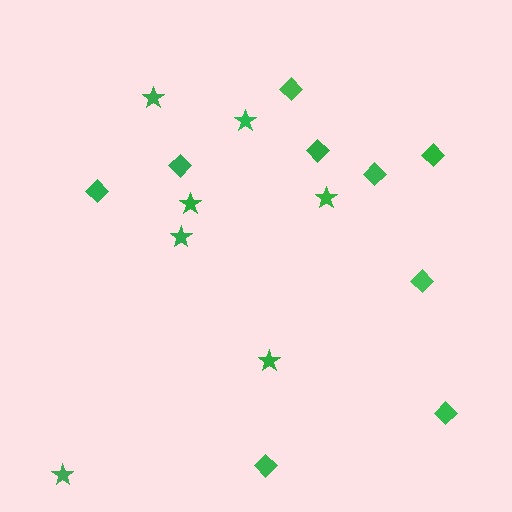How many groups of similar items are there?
There are 2 groups: one group of diamonds (9) and one group of stars (7).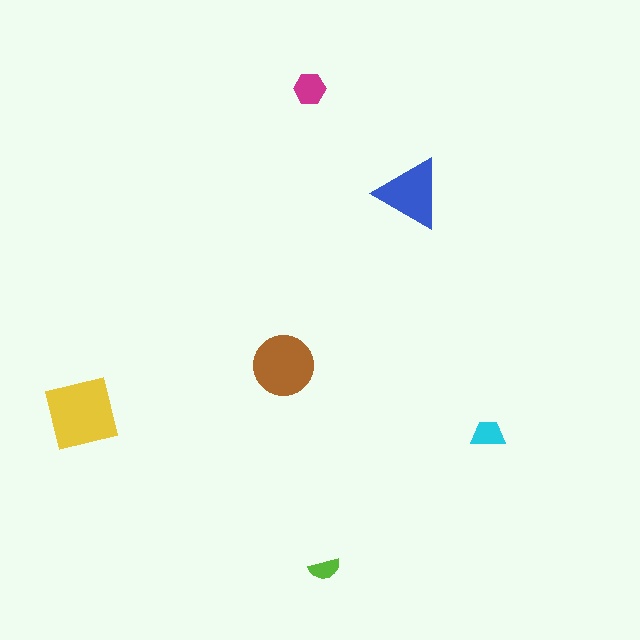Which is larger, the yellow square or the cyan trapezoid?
The yellow square.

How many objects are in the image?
There are 6 objects in the image.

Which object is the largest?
The yellow square.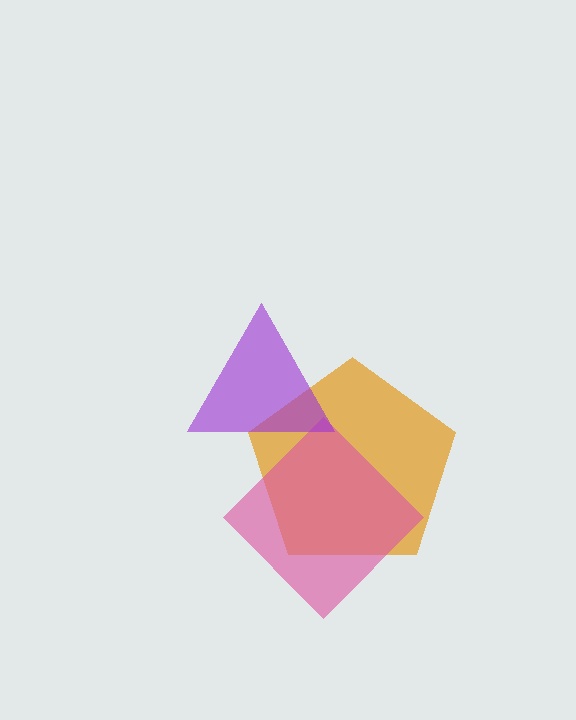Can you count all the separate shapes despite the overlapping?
Yes, there are 3 separate shapes.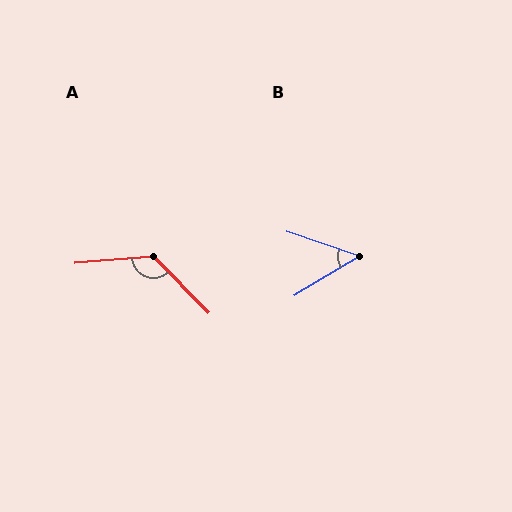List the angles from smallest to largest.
B (50°), A (130°).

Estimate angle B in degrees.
Approximately 50 degrees.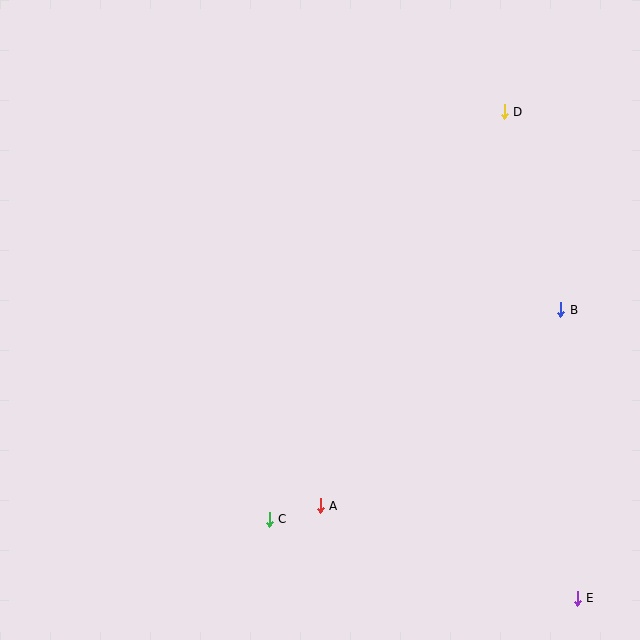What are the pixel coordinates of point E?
Point E is at (577, 598).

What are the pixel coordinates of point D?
Point D is at (504, 112).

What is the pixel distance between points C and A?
The distance between C and A is 53 pixels.